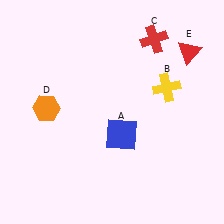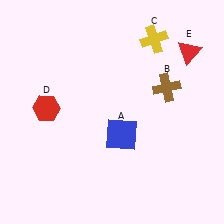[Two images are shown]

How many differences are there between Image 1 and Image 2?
There are 3 differences between the two images.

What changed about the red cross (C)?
In Image 1, C is red. In Image 2, it changed to yellow.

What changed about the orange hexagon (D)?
In Image 1, D is orange. In Image 2, it changed to red.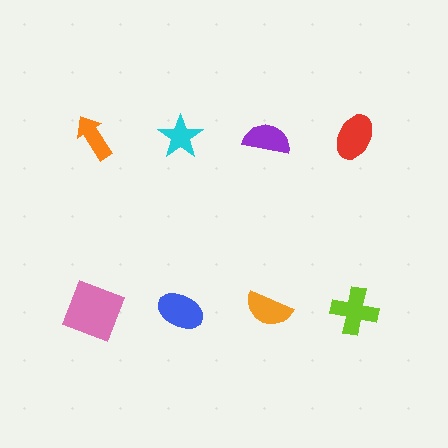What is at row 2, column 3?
An orange semicircle.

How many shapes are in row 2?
4 shapes.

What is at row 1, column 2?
A cyan star.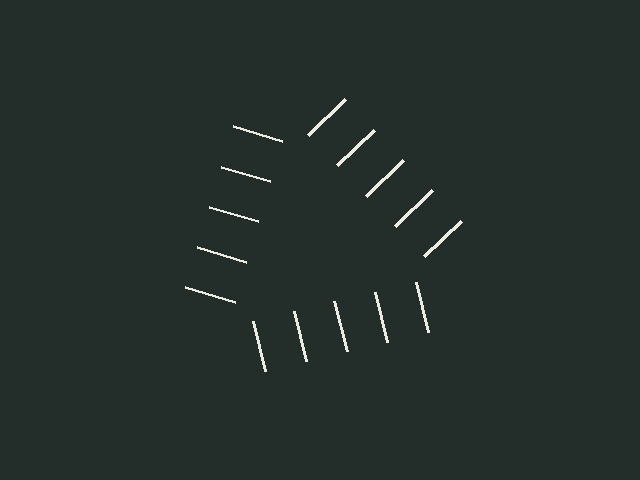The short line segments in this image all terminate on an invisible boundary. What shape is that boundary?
An illusory triangle — the line segments terminate on its edges but no continuous stroke is drawn.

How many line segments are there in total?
15 — 5 along each of the 3 edges.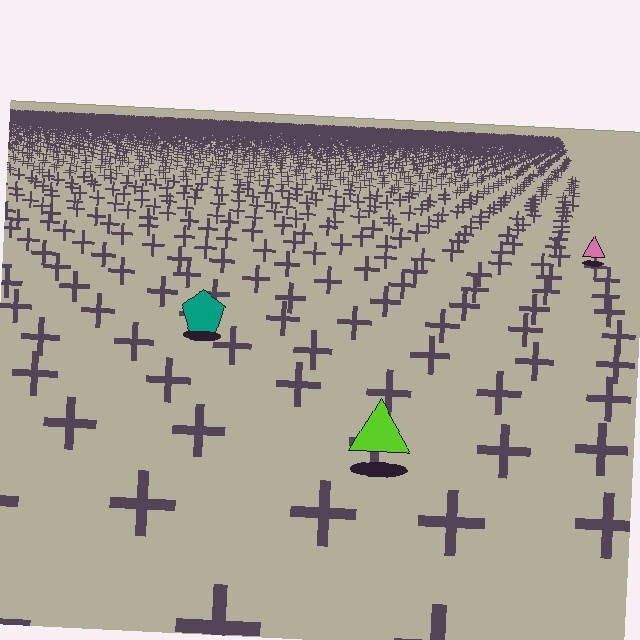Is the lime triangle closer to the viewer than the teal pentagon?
Yes. The lime triangle is closer — you can tell from the texture gradient: the ground texture is coarser near it.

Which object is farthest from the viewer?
The pink triangle is farthest from the viewer. It appears smaller and the ground texture around it is denser.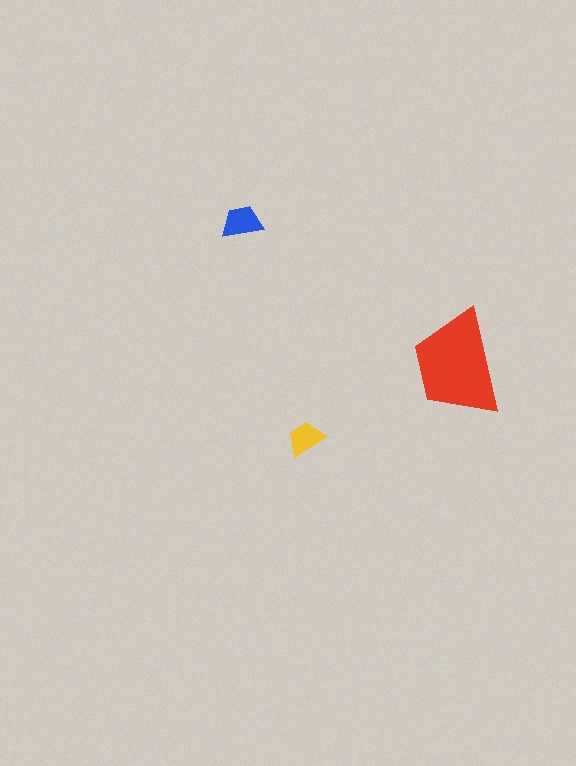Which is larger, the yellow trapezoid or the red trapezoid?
The red one.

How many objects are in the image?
There are 3 objects in the image.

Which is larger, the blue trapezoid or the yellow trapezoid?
The blue one.